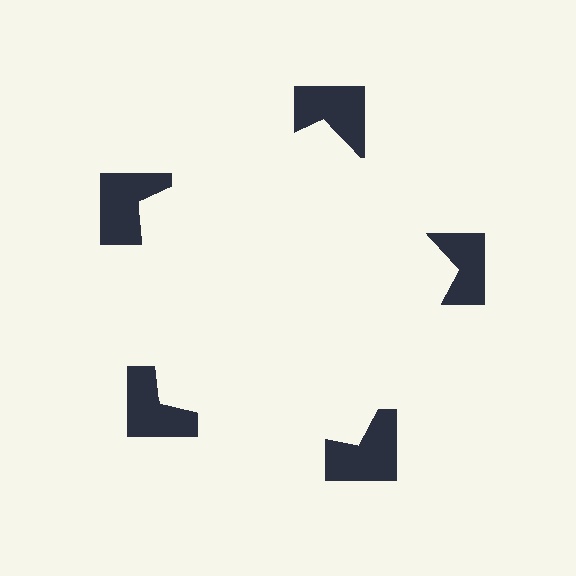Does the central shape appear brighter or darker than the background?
It typically appears slightly brighter than the background, even though no actual brightness change is drawn.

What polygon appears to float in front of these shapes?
An illusory pentagon — its edges are inferred from the aligned wedge cuts in the notched squares, not physically drawn.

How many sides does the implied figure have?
5 sides.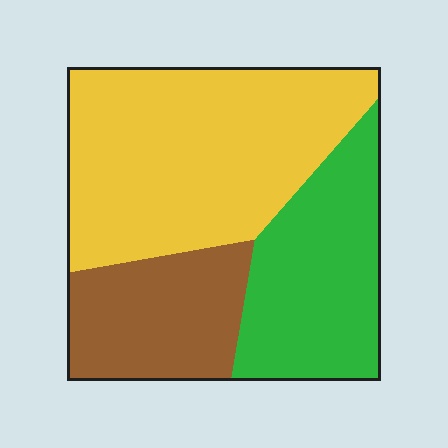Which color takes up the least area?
Brown, at roughly 20%.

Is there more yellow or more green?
Yellow.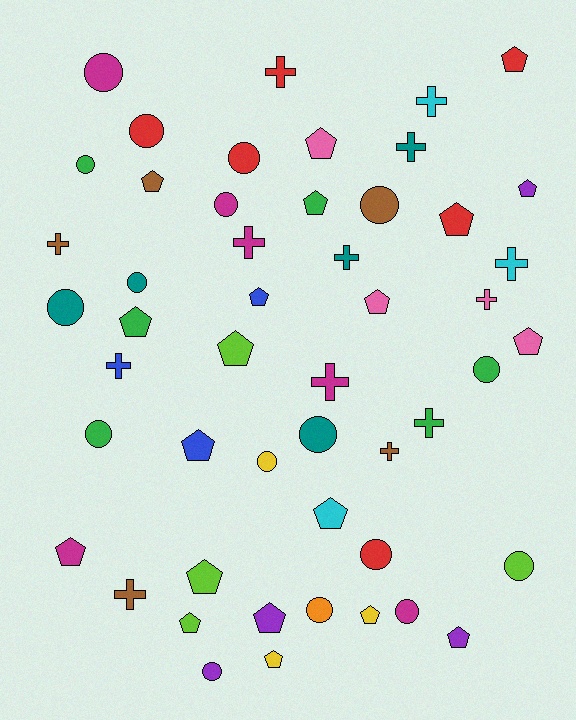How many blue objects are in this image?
There are 3 blue objects.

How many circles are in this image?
There are 17 circles.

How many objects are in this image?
There are 50 objects.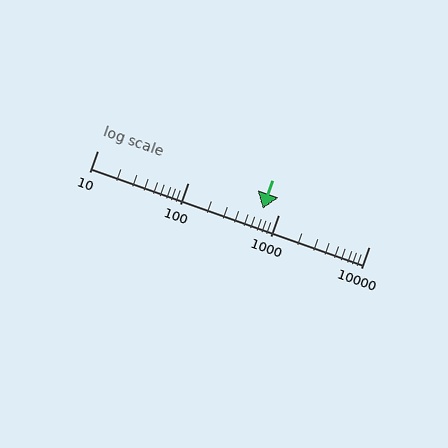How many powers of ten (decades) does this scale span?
The scale spans 3 decades, from 10 to 10000.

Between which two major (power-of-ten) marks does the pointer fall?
The pointer is between 100 and 1000.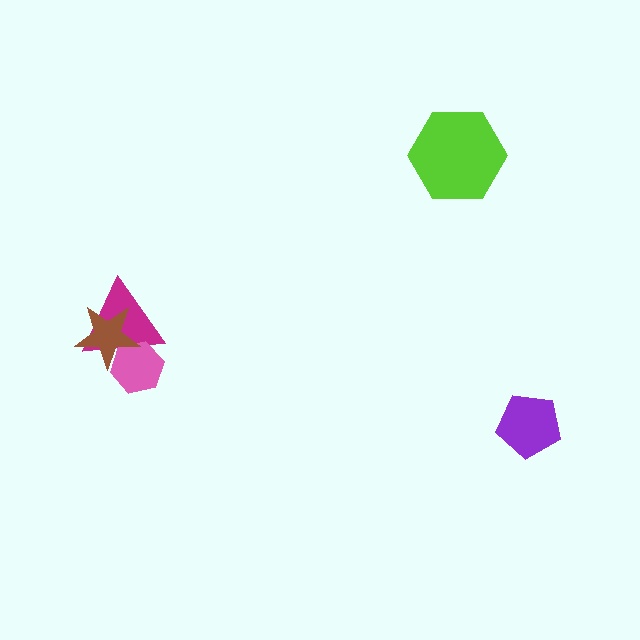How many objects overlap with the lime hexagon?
0 objects overlap with the lime hexagon.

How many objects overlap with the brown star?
2 objects overlap with the brown star.